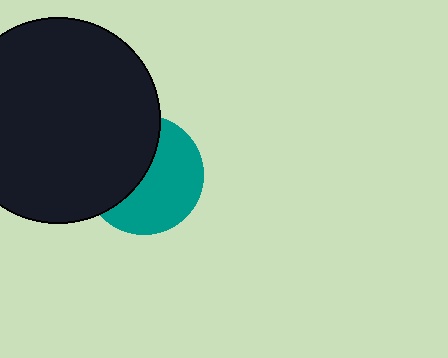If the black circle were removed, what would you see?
You would see the complete teal circle.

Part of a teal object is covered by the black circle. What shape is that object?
It is a circle.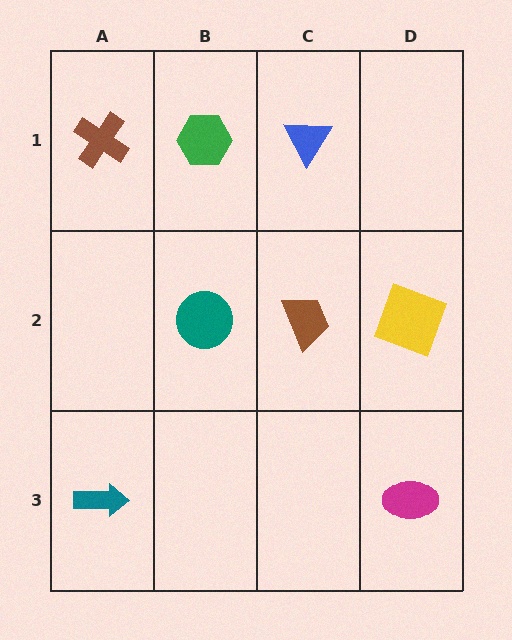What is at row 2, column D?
A yellow square.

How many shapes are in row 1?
3 shapes.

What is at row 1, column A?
A brown cross.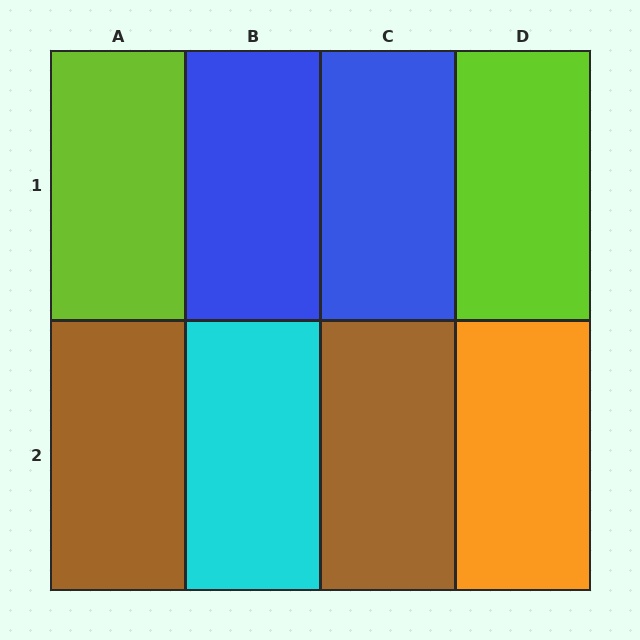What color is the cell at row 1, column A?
Lime.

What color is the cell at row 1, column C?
Blue.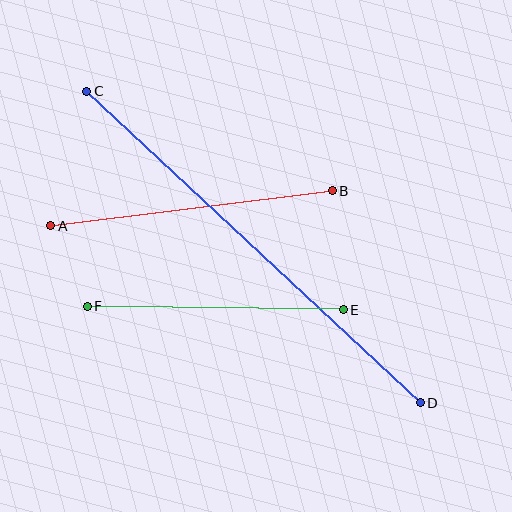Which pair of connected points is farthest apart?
Points C and D are farthest apart.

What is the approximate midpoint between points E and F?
The midpoint is at approximately (215, 308) pixels.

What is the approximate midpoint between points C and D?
The midpoint is at approximately (253, 247) pixels.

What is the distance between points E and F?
The distance is approximately 256 pixels.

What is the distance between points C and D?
The distance is approximately 457 pixels.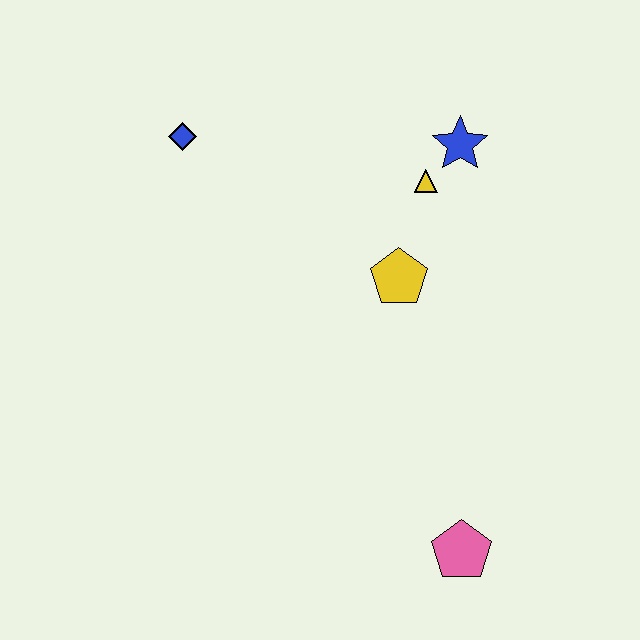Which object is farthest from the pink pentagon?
The blue diamond is farthest from the pink pentagon.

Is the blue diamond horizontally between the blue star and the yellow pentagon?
No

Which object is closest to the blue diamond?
The yellow triangle is closest to the blue diamond.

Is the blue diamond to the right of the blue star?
No